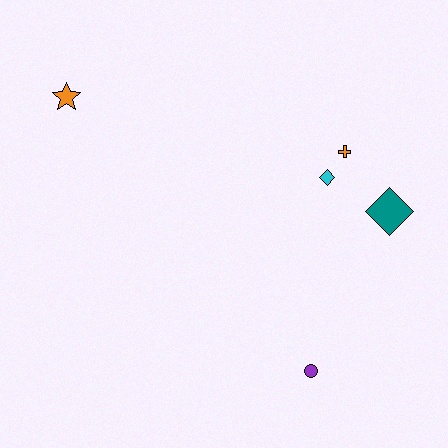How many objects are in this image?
There are 5 objects.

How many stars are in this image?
There is 1 star.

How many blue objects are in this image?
There are no blue objects.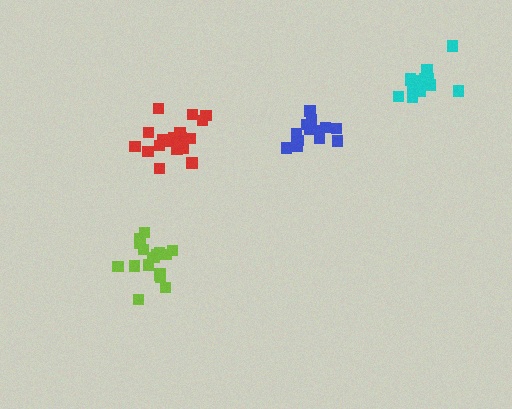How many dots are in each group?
Group 1: 14 dots, Group 2: 19 dots, Group 3: 18 dots, Group 4: 15 dots (66 total).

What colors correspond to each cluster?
The clusters are colored: blue, red, lime, cyan.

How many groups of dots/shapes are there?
There are 4 groups.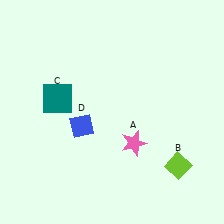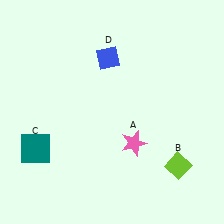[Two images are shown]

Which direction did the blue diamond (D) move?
The blue diamond (D) moved up.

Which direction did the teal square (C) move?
The teal square (C) moved down.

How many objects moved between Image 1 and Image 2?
2 objects moved between the two images.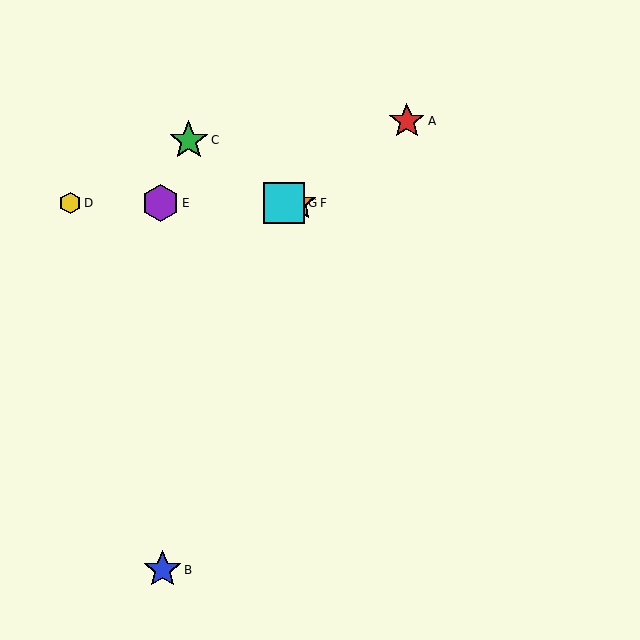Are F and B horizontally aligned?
No, F is at y≈203 and B is at y≈570.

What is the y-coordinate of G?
Object G is at y≈203.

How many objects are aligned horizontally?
4 objects (D, E, F, G) are aligned horizontally.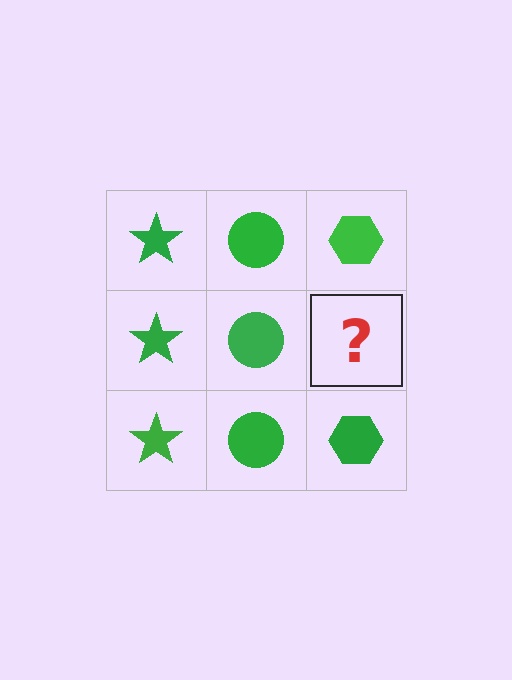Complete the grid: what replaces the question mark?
The question mark should be replaced with a green hexagon.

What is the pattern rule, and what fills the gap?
The rule is that each column has a consistent shape. The gap should be filled with a green hexagon.